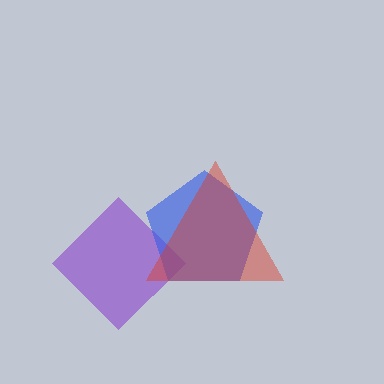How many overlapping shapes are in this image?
There are 3 overlapping shapes in the image.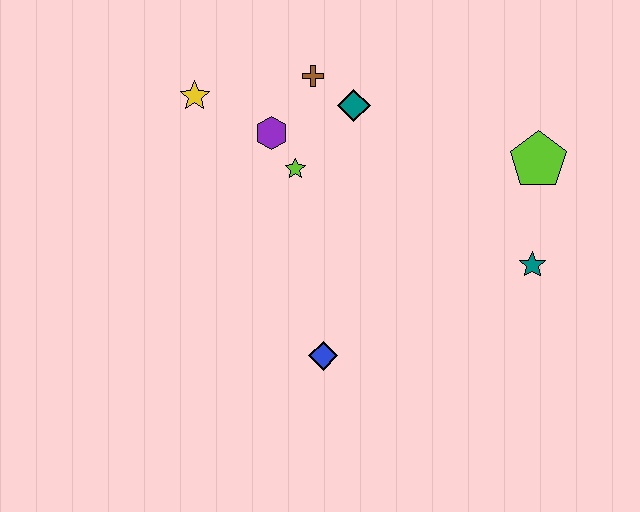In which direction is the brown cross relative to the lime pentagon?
The brown cross is to the left of the lime pentagon.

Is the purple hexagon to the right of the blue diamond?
No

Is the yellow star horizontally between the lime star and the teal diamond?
No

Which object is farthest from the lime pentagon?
The yellow star is farthest from the lime pentagon.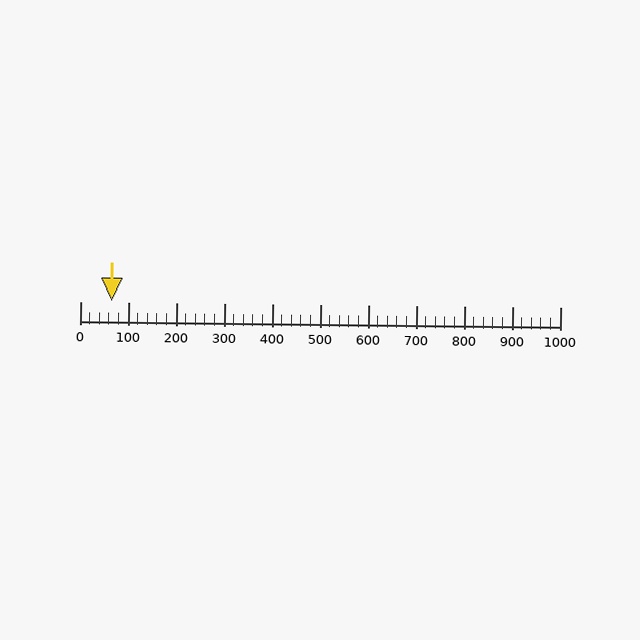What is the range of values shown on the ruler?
The ruler shows values from 0 to 1000.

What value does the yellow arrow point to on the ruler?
The yellow arrow points to approximately 66.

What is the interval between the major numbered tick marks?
The major tick marks are spaced 100 units apart.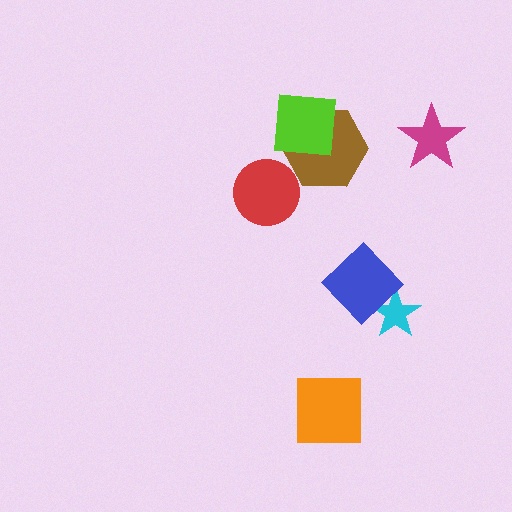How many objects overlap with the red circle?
0 objects overlap with the red circle.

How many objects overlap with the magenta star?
0 objects overlap with the magenta star.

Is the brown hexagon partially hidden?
Yes, it is partially covered by another shape.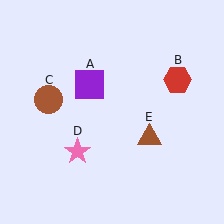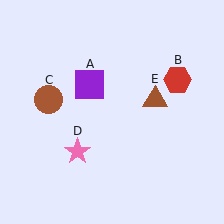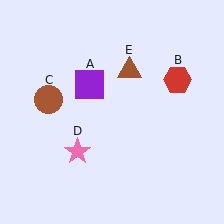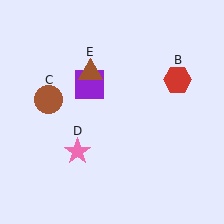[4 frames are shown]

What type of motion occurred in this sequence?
The brown triangle (object E) rotated counterclockwise around the center of the scene.